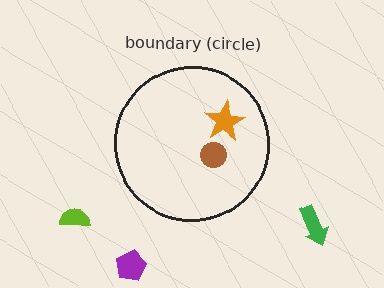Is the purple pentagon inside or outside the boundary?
Outside.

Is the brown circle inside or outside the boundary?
Inside.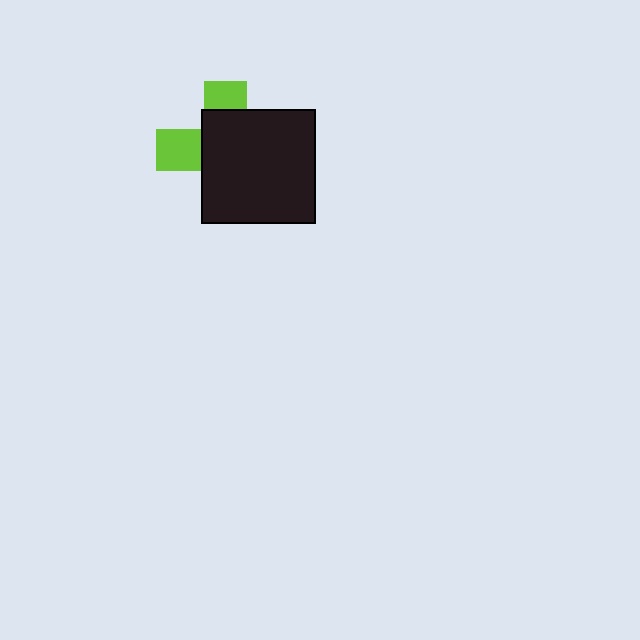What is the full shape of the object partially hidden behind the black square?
The partially hidden object is a lime cross.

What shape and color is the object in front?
The object in front is a black square.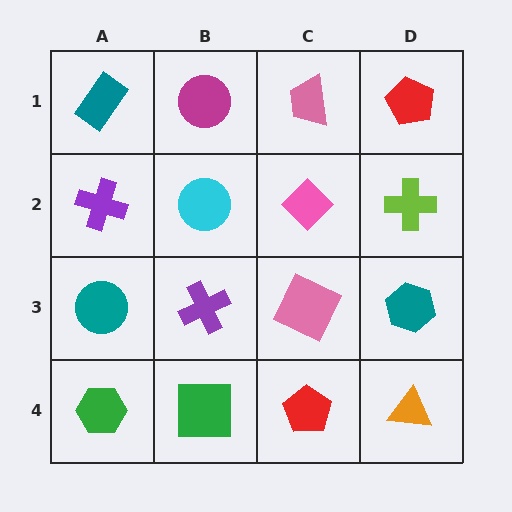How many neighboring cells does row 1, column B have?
3.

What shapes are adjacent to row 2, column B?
A magenta circle (row 1, column B), a purple cross (row 3, column B), a purple cross (row 2, column A), a pink diamond (row 2, column C).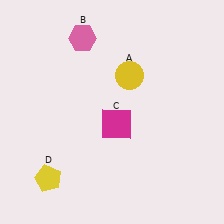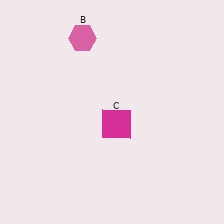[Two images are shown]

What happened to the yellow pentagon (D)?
The yellow pentagon (D) was removed in Image 2. It was in the bottom-left area of Image 1.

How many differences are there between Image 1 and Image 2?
There are 2 differences between the two images.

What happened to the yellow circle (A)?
The yellow circle (A) was removed in Image 2. It was in the top-right area of Image 1.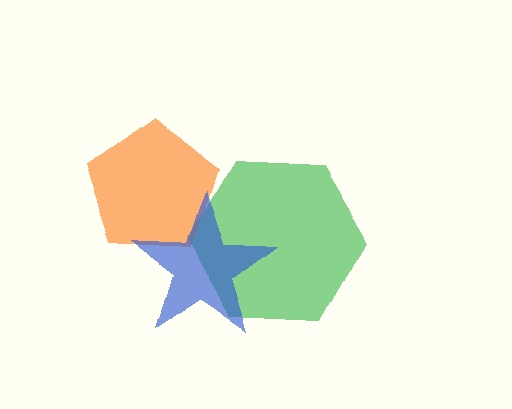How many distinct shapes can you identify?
There are 3 distinct shapes: a green hexagon, an orange pentagon, a blue star.